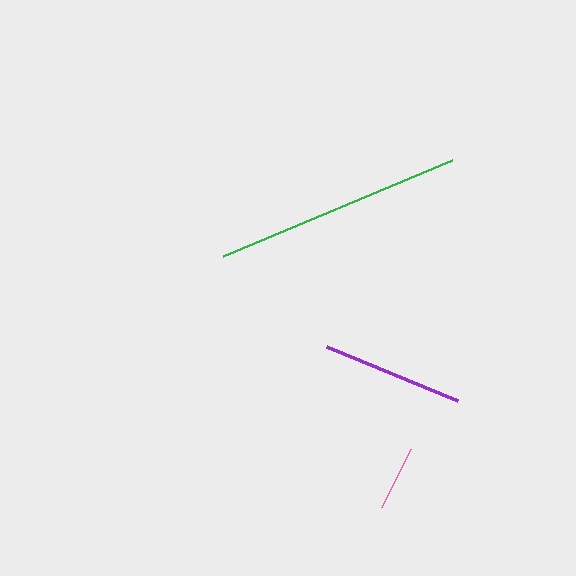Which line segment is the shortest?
The pink line is the shortest at approximately 65 pixels.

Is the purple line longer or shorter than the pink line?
The purple line is longer than the pink line.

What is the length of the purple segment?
The purple segment is approximately 142 pixels long.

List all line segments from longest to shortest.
From longest to shortest: green, purple, pink.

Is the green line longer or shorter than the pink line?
The green line is longer than the pink line.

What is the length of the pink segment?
The pink segment is approximately 65 pixels long.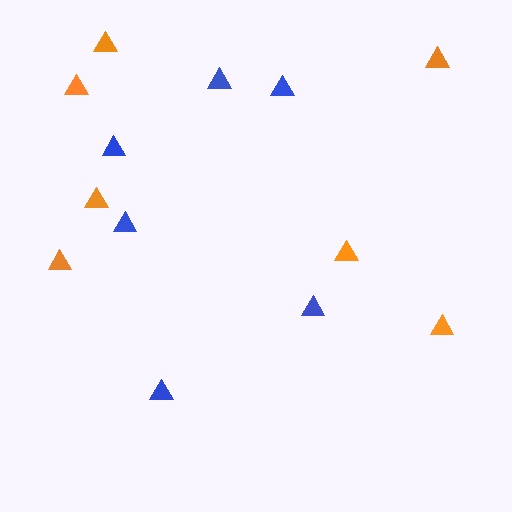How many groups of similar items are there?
There are 2 groups: one group of orange triangles (7) and one group of blue triangles (6).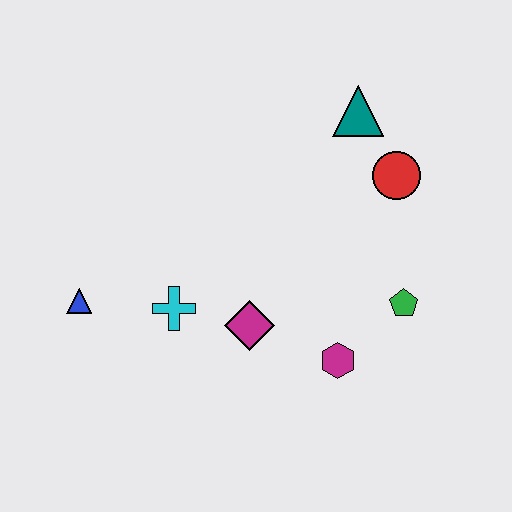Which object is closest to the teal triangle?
The red circle is closest to the teal triangle.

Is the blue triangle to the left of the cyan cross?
Yes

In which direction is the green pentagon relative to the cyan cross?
The green pentagon is to the right of the cyan cross.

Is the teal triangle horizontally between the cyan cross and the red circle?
Yes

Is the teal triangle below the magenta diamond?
No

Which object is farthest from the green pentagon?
The blue triangle is farthest from the green pentagon.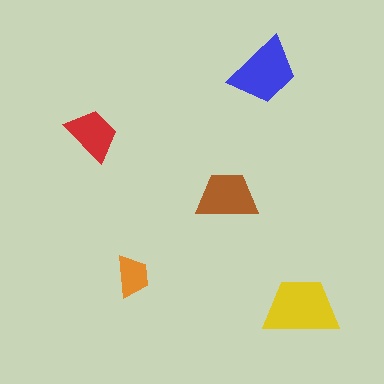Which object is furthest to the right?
The yellow trapezoid is rightmost.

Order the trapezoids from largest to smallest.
the yellow one, the blue one, the brown one, the red one, the orange one.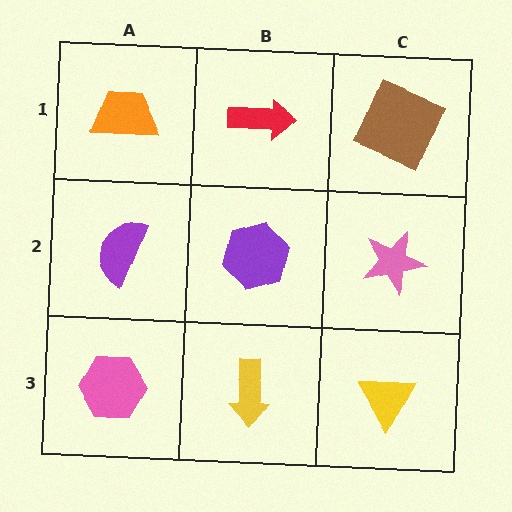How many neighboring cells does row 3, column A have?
2.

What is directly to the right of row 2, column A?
A purple hexagon.